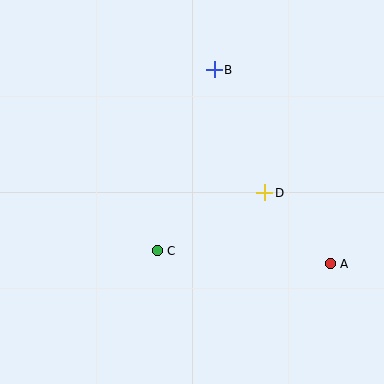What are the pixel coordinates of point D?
Point D is at (265, 193).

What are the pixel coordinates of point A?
Point A is at (330, 264).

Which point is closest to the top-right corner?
Point B is closest to the top-right corner.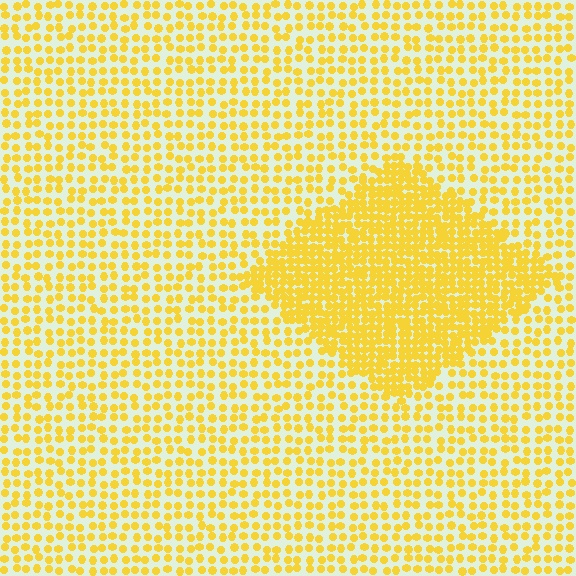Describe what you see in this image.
The image contains small yellow elements arranged at two different densities. A diamond-shaped region is visible where the elements are more densely packed than the surrounding area.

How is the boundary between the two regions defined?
The boundary is defined by a change in element density (approximately 2.2x ratio). All elements are the same color, size, and shape.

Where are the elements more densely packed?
The elements are more densely packed inside the diamond boundary.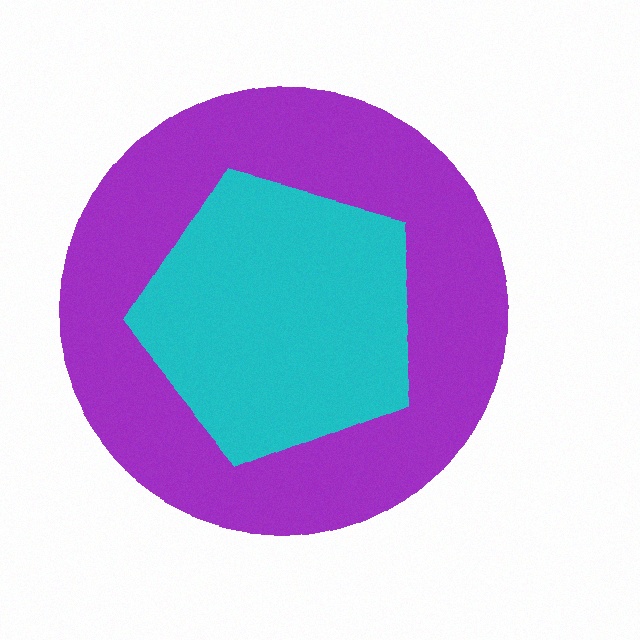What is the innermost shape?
The cyan pentagon.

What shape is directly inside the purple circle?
The cyan pentagon.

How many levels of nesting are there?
2.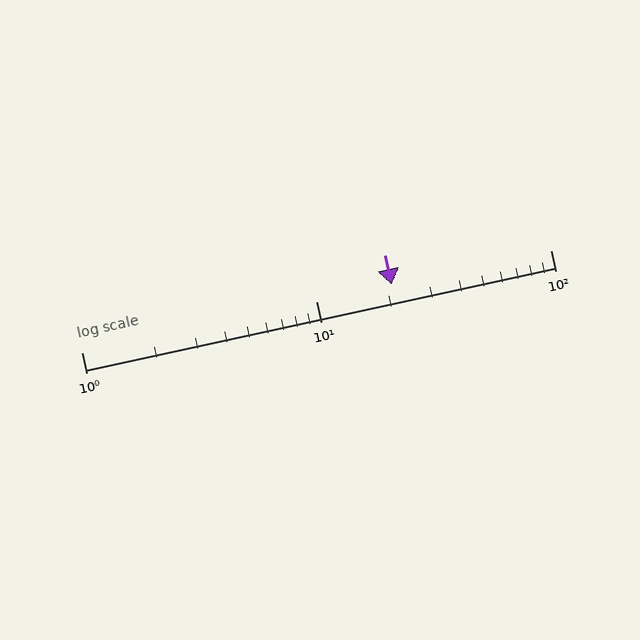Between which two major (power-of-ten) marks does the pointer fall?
The pointer is between 10 and 100.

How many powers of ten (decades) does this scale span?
The scale spans 2 decades, from 1 to 100.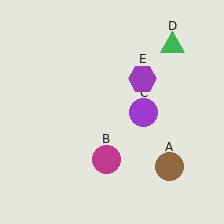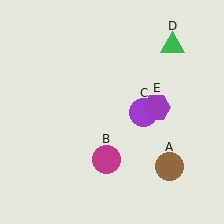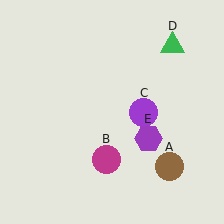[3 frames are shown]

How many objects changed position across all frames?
1 object changed position: purple hexagon (object E).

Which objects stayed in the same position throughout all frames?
Brown circle (object A) and magenta circle (object B) and purple circle (object C) and green triangle (object D) remained stationary.